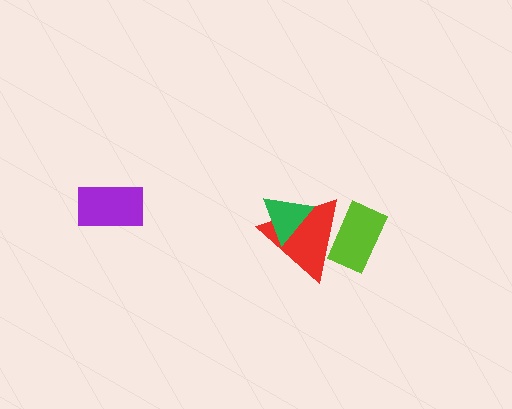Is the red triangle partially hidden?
Yes, it is partially covered by another shape.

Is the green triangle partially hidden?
No, no other shape covers it.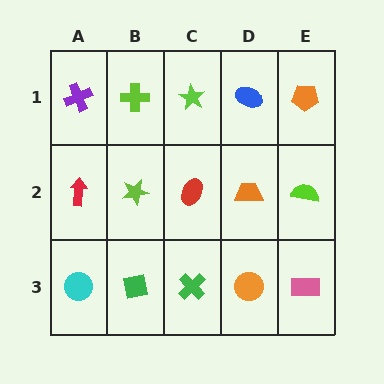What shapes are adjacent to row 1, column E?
A lime semicircle (row 2, column E), a blue ellipse (row 1, column D).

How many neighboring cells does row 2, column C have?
4.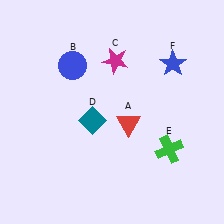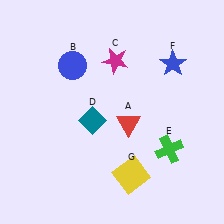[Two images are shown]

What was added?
A yellow square (G) was added in Image 2.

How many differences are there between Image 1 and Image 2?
There is 1 difference between the two images.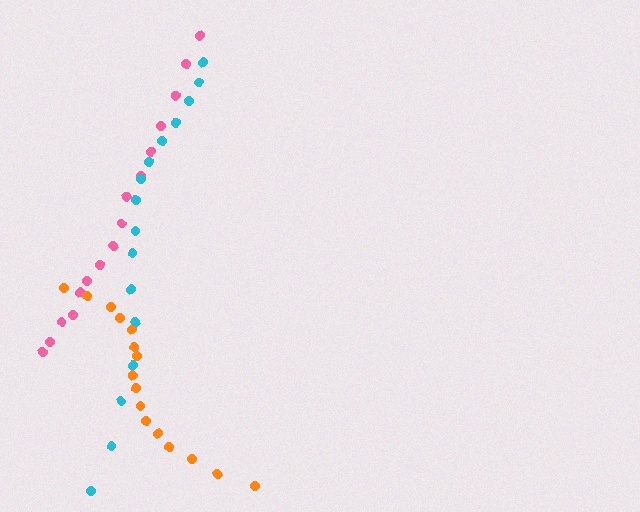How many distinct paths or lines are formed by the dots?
There are 3 distinct paths.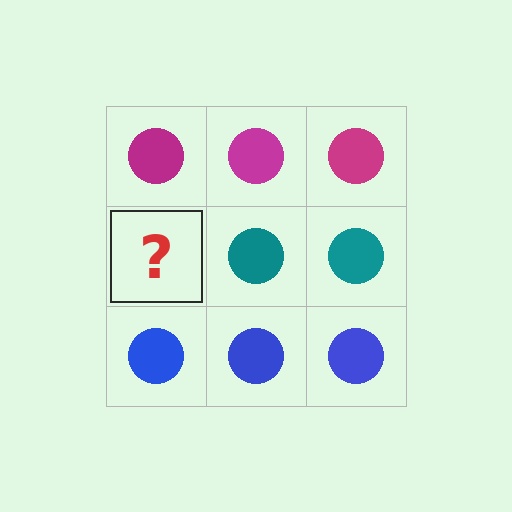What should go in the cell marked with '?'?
The missing cell should contain a teal circle.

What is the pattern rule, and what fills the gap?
The rule is that each row has a consistent color. The gap should be filled with a teal circle.